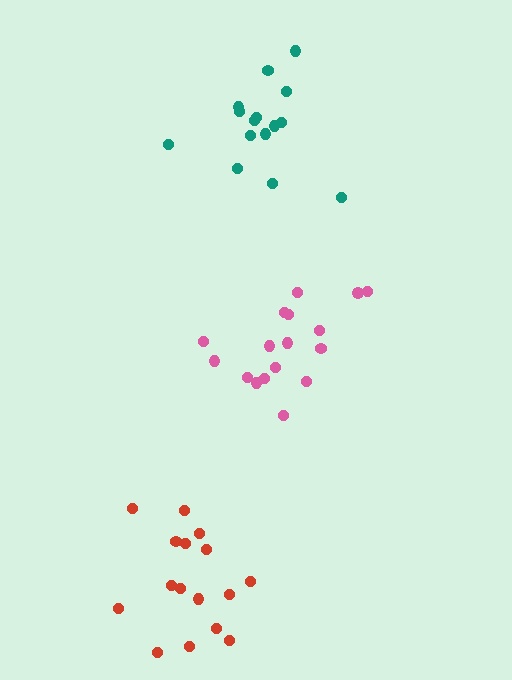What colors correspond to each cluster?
The clusters are colored: pink, teal, red.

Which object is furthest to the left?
The red cluster is leftmost.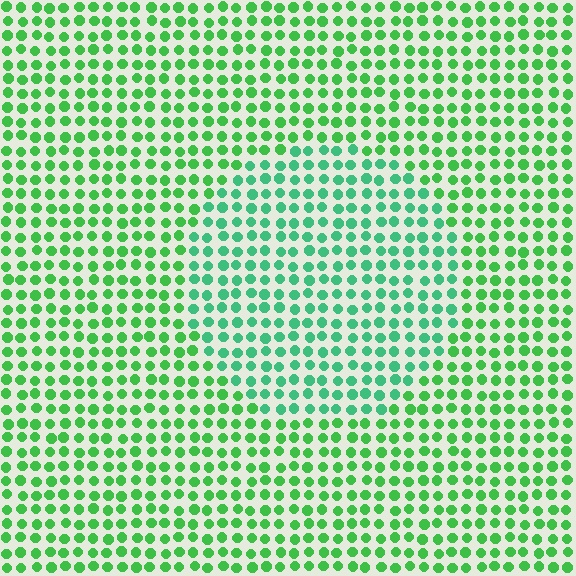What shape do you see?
I see a circle.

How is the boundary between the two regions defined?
The boundary is defined purely by a slight shift in hue (about 26 degrees). Spacing, size, and orientation are identical on both sides.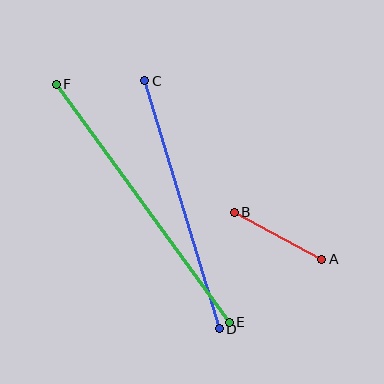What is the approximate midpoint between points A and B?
The midpoint is at approximately (278, 236) pixels.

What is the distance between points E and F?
The distance is approximately 294 pixels.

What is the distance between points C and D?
The distance is approximately 259 pixels.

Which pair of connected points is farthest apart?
Points E and F are farthest apart.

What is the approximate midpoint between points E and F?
The midpoint is at approximately (143, 203) pixels.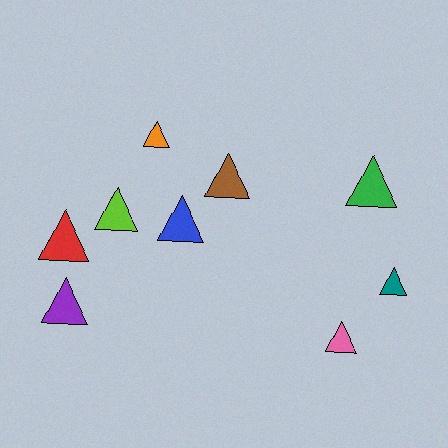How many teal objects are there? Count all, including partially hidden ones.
There is 1 teal object.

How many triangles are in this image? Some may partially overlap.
There are 9 triangles.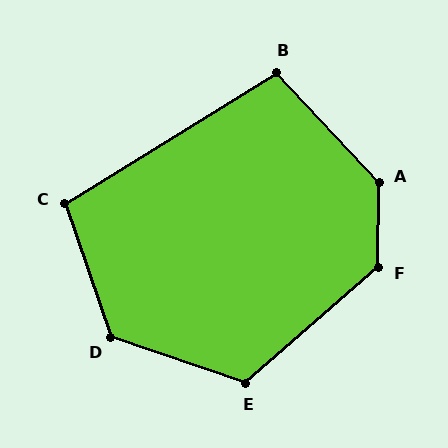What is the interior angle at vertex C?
Approximately 103 degrees (obtuse).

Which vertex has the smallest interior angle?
B, at approximately 101 degrees.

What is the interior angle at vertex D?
Approximately 127 degrees (obtuse).